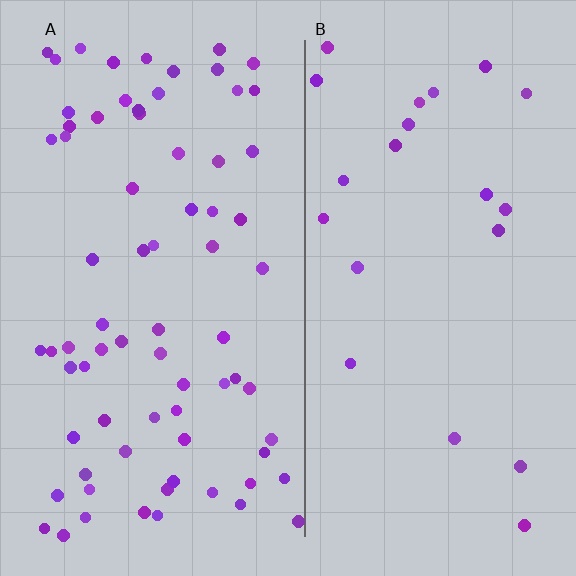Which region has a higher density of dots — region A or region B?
A (the left).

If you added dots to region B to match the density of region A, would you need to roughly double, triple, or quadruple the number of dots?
Approximately triple.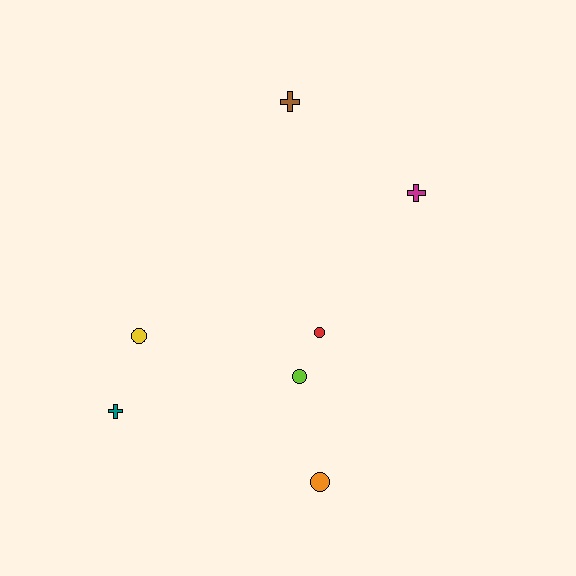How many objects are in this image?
There are 7 objects.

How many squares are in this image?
There are no squares.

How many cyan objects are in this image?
There are no cyan objects.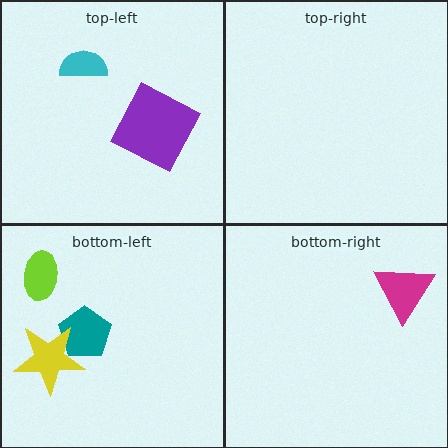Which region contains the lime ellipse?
The bottom-left region.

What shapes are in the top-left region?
The purple square, the cyan semicircle.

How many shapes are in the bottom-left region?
3.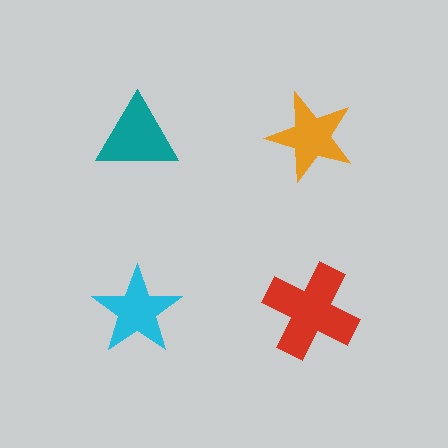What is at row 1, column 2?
An orange star.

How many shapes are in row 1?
2 shapes.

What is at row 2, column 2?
A red cross.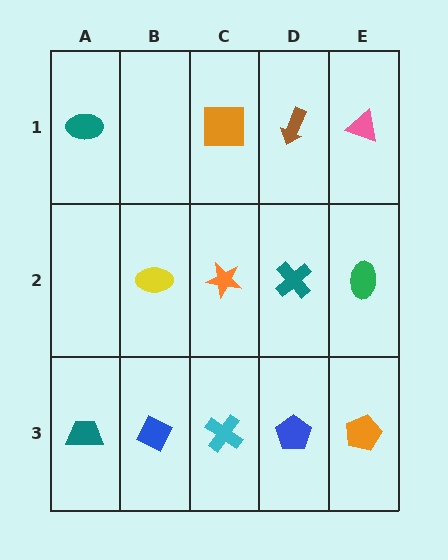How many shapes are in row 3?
5 shapes.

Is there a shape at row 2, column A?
No, that cell is empty.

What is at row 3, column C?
A cyan cross.